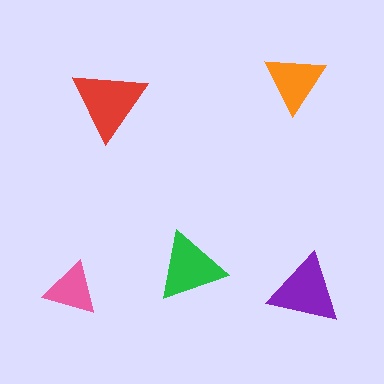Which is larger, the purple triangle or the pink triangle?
The purple one.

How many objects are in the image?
There are 5 objects in the image.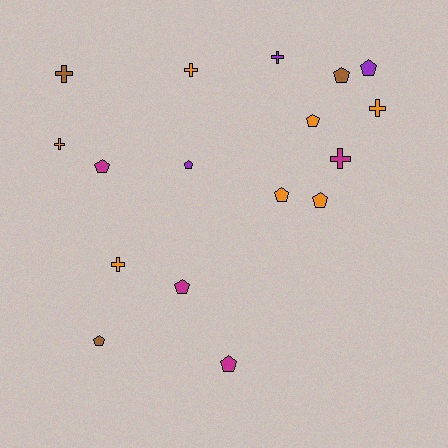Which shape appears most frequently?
Pentagon, with 10 objects.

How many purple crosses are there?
There is 1 purple cross.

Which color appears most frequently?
Orange, with 7 objects.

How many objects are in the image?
There are 17 objects.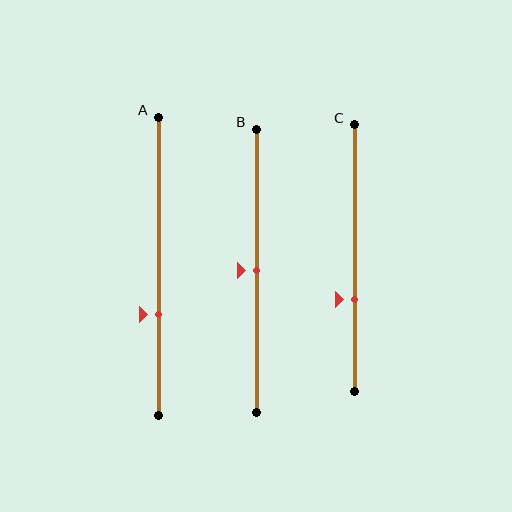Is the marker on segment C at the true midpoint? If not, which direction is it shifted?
No, the marker on segment C is shifted downward by about 15% of the segment length.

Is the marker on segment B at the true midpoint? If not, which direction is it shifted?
Yes, the marker on segment B is at the true midpoint.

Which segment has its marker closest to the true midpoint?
Segment B has its marker closest to the true midpoint.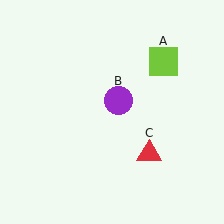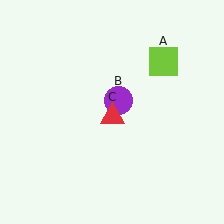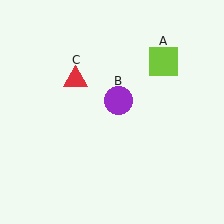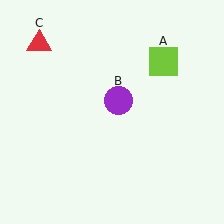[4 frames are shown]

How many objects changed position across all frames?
1 object changed position: red triangle (object C).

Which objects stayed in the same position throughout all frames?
Lime square (object A) and purple circle (object B) remained stationary.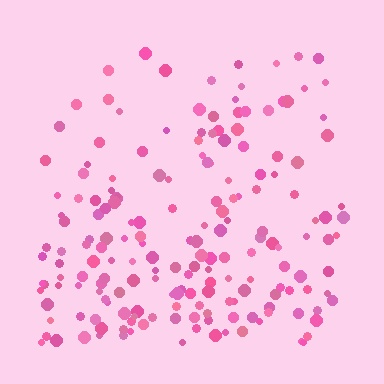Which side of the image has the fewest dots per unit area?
The top.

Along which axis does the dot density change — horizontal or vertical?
Vertical.